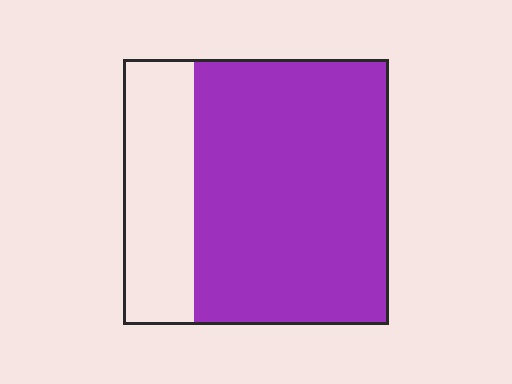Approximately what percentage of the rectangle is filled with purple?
Approximately 75%.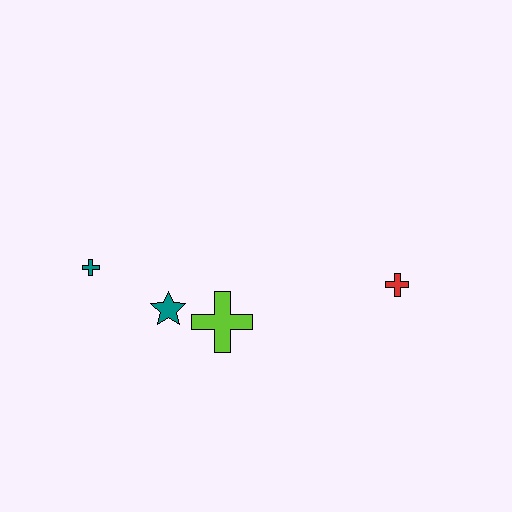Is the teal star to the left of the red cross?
Yes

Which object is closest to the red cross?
The lime cross is closest to the red cross.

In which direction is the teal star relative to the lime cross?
The teal star is to the left of the lime cross.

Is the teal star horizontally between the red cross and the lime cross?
No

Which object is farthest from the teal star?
The red cross is farthest from the teal star.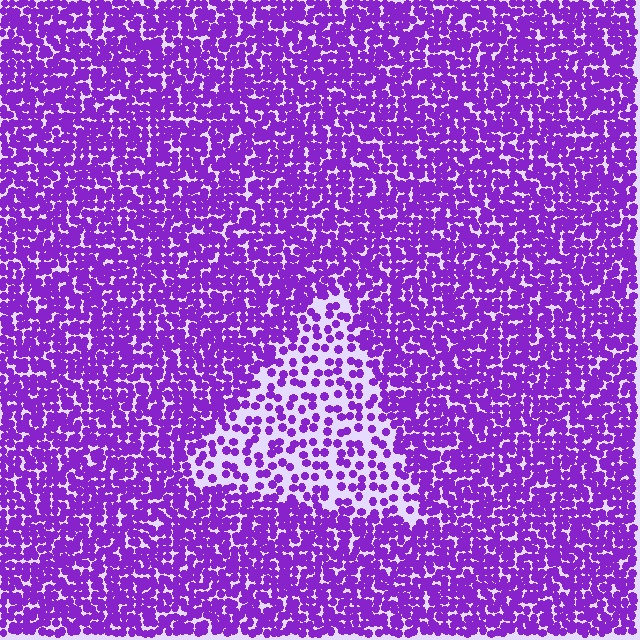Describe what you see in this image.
The image contains small purple elements arranged at two different densities. A triangle-shaped region is visible where the elements are less densely packed than the surrounding area.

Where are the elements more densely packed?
The elements are more densely packed outside the triangle boundary.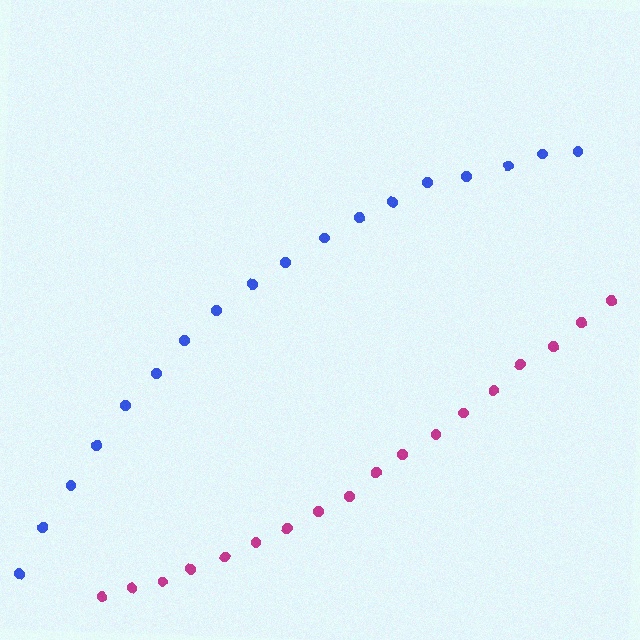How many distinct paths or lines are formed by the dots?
There are 2 distinct paths.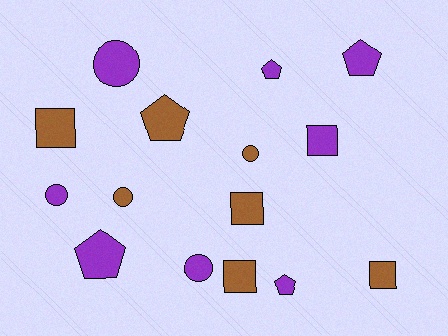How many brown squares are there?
There are 4 brown squares.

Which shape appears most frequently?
Square, with 5 objects.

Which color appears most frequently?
Purple, with 8 objects.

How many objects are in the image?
There are 15 objects.